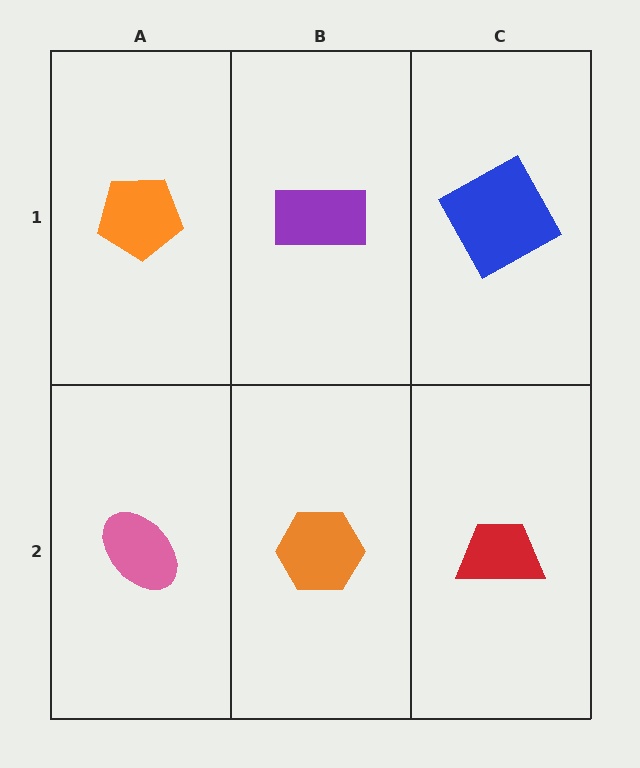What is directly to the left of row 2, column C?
An orange hexagon.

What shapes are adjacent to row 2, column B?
A purple rectangle (row 1, column B), a pink ellipse (row 2, column A), a red trapezoid (row 2, column C).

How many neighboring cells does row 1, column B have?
3.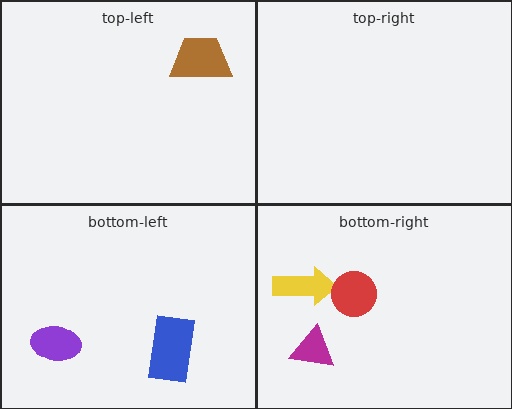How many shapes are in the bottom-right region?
3.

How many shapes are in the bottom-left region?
2.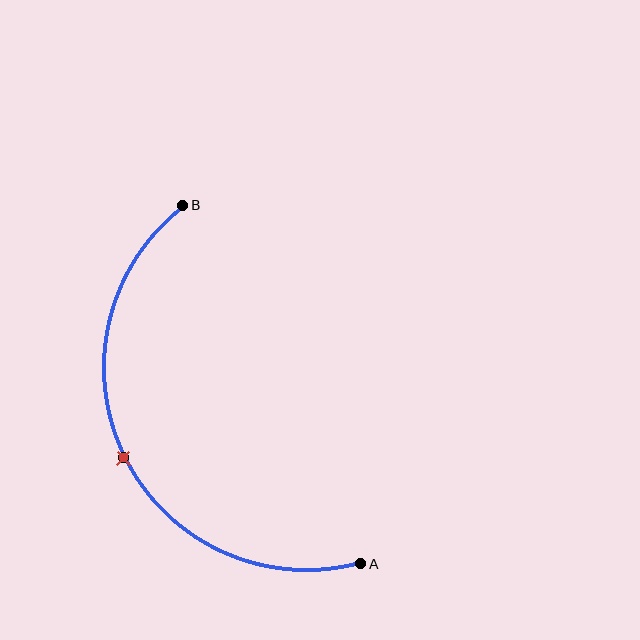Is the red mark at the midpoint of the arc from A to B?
Yes. The red mark lies on the arc at equal arc-length from both A and B — it is the arc midpoint.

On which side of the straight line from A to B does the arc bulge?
The arc bulges to the left of the straight line connecting A and B.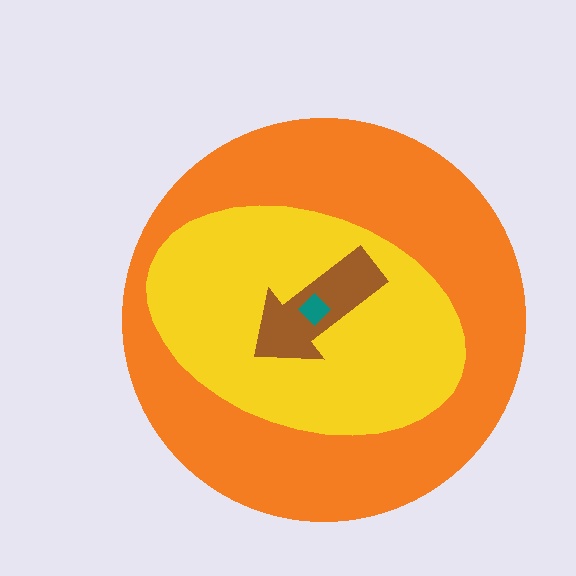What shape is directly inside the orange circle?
The yellow ellipse.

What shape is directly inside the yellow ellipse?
The brown arrow.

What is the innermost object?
The teal diamond.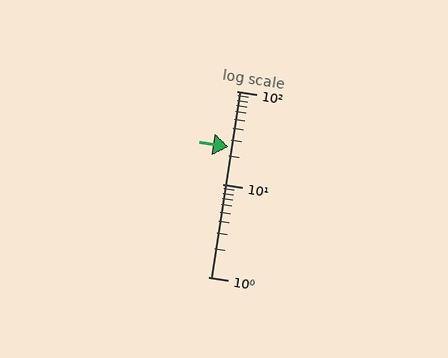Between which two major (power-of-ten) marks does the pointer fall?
The pointer is between 10 and 100.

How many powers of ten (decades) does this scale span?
The scale spans 2 decades, from 1 to 100.